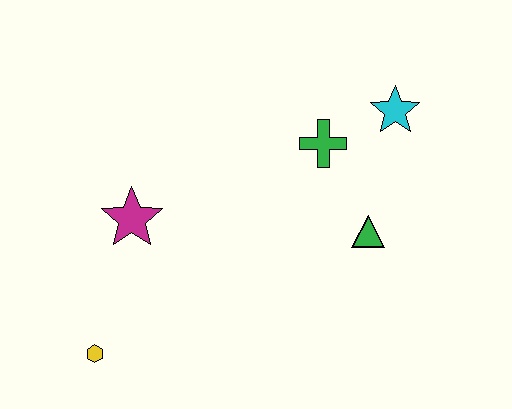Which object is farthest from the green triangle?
The yellow hexagon is farthest from the green triangle.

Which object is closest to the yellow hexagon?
The magenta star is closest to the yellow hexagon.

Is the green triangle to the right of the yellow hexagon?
Yes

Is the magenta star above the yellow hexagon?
Yes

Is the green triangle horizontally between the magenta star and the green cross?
No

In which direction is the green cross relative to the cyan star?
The green cross is to the left of the cyan star.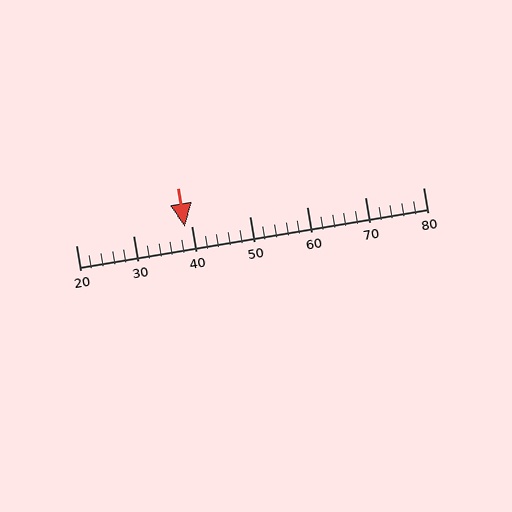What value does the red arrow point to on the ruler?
The red arrow points to approximately 39.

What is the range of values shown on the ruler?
The ruler shows values from 20 to 80.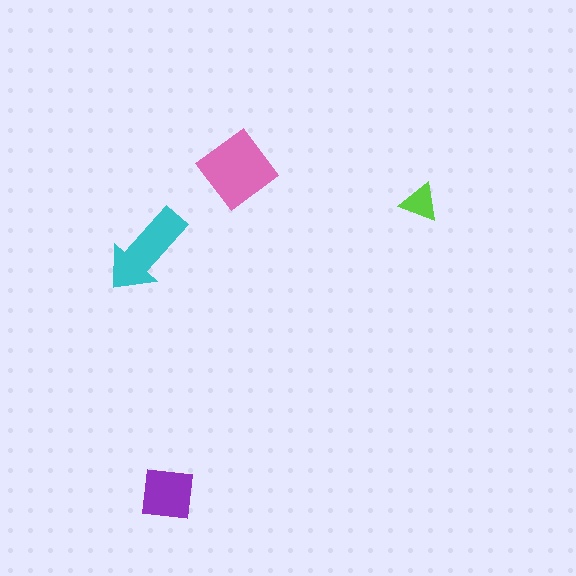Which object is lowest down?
The purple square is bottommost.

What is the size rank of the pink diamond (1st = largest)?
1st.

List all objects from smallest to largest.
The lime triangle, the purple square, the cyan arrow, the pink diamond.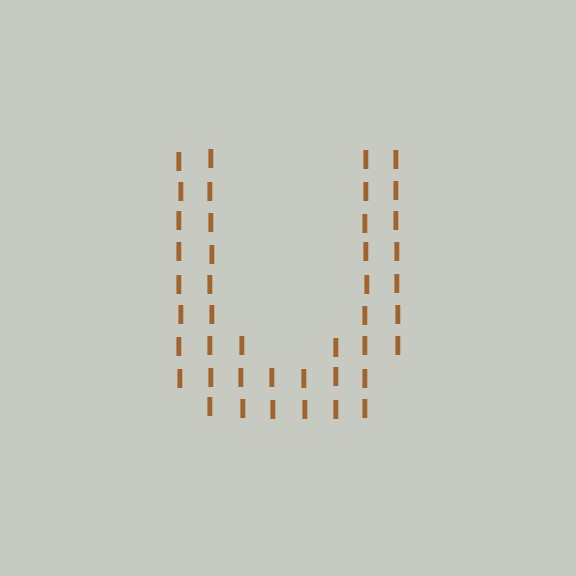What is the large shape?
The large shape is the letter U.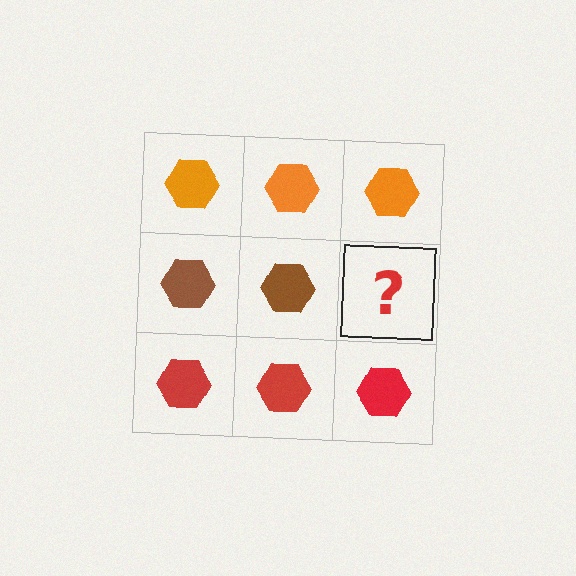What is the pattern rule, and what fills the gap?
The rule is that each row has a consistent color. The gap should be filled with a brown hexagon.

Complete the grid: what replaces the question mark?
The question mark should be replaced with a brown hexagon.